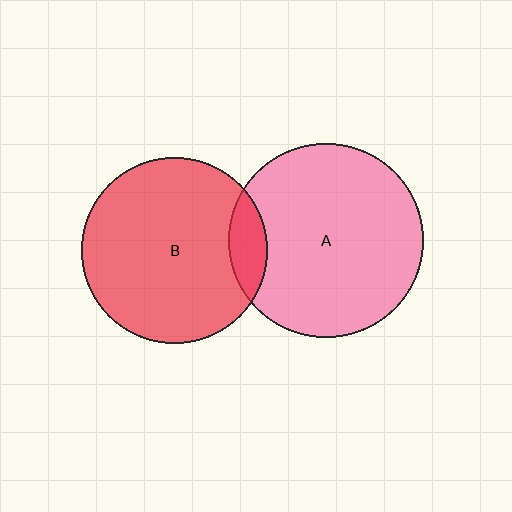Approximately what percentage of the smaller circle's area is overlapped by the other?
Approximately 10%.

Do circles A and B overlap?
Yes.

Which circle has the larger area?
Circle A (pink).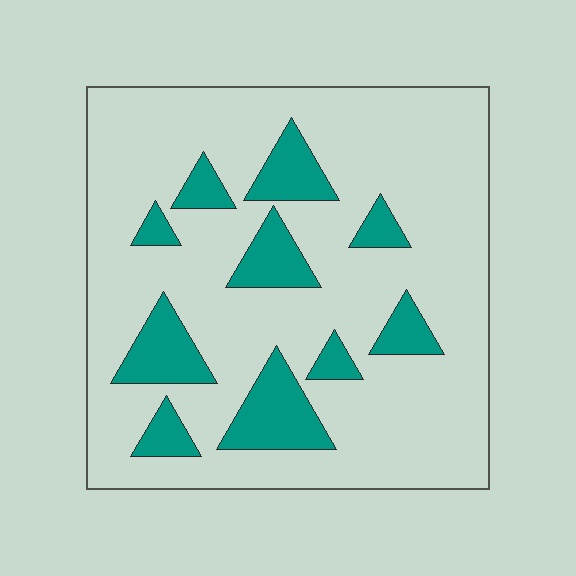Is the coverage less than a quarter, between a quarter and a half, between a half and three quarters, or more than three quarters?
Less than a quarter.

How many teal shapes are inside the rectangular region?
10.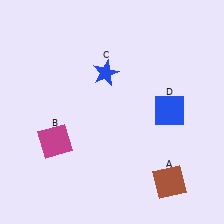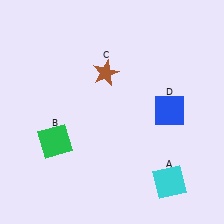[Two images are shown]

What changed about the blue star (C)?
In Image 1, C is blue. In Image 2, it changed to brown.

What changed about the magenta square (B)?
In Image 1, B is magenta. In Image 2, it changed to green.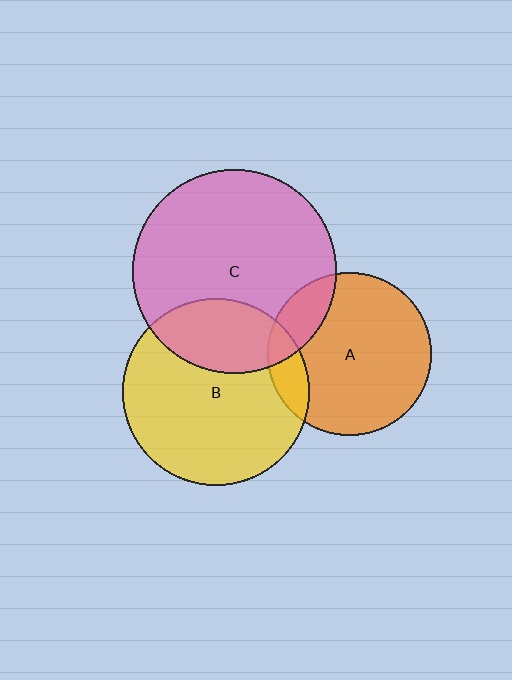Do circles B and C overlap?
Yes.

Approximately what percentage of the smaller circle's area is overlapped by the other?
Approximately 30%.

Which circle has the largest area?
Circle C (pink).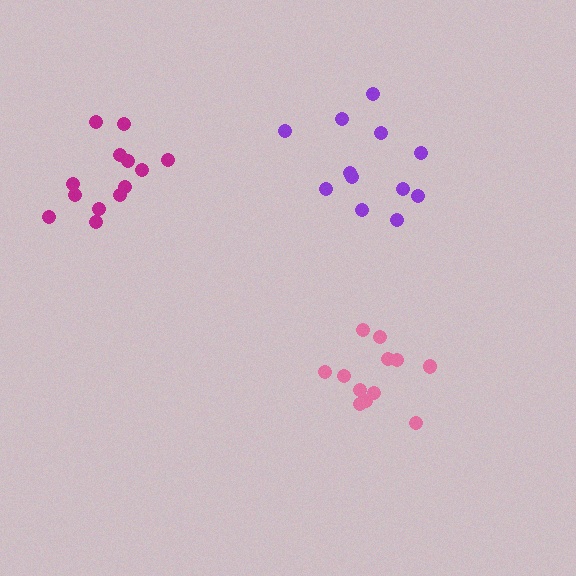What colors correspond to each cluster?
The clusters are colored: pink, purple, magenta.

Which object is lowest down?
The pink cluster is bottommost.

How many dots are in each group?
Group 1: 12 dots, Group 2: 12 dots, Group 3: 13 dots (37 total).